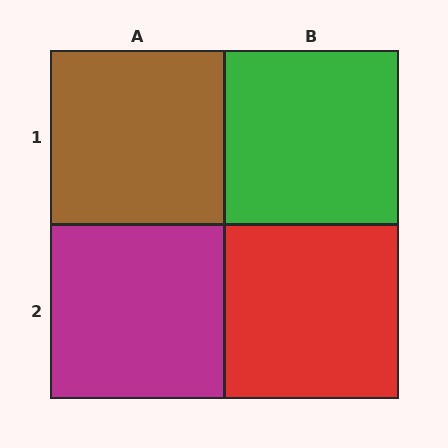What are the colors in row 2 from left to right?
Magenta, red.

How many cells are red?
1 cell is red.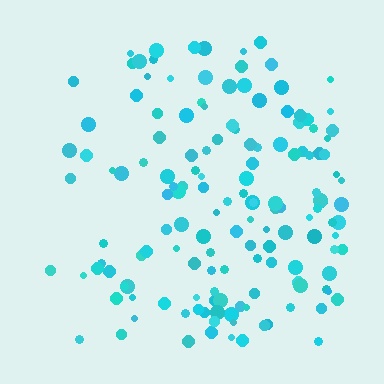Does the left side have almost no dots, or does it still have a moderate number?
Still a moderate number, just noticeably fewer than the right.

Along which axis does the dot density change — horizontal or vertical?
Horizontal.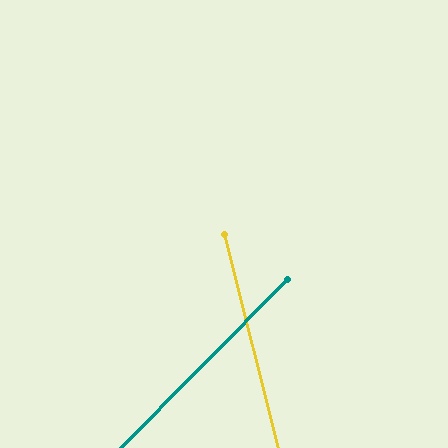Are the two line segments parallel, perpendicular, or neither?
Neither parallel nor perpendicular — they differ by about 59°.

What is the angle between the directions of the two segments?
Approximately 59 degrees.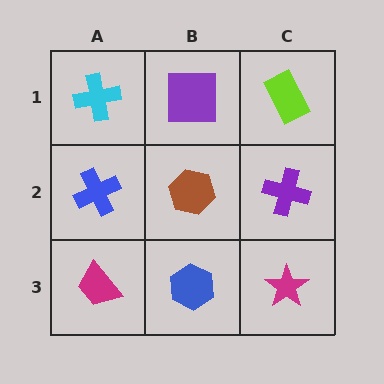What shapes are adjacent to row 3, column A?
A blue cross (row 2, column A), a blue hexagon (row 3, column B).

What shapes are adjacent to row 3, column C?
A purple cross (row 2, column C), a blue hexagon (row 3, column B).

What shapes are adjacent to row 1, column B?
A brown hexagon (row 2, column B), a cyan cross (row 1, column A), a lime rectangle (row 1, column C).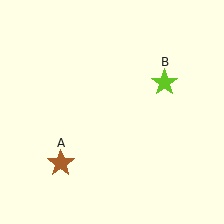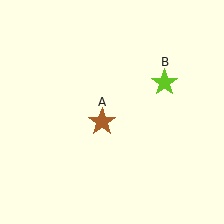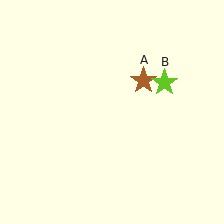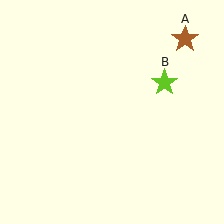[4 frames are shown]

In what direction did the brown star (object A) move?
The brown star (object A) moved up and to the right.